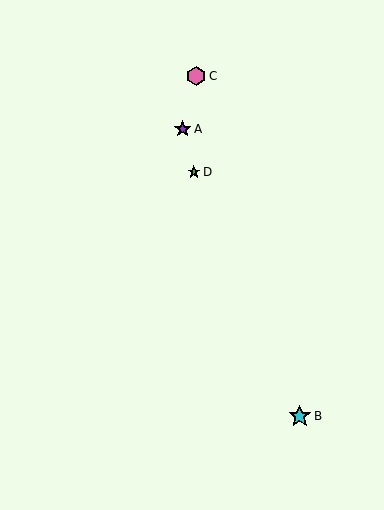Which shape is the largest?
The cyan star (labeled B) is the largest.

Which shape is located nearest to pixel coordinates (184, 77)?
The pink hexagon (labeled C) at (196, 76) is nearest to that location.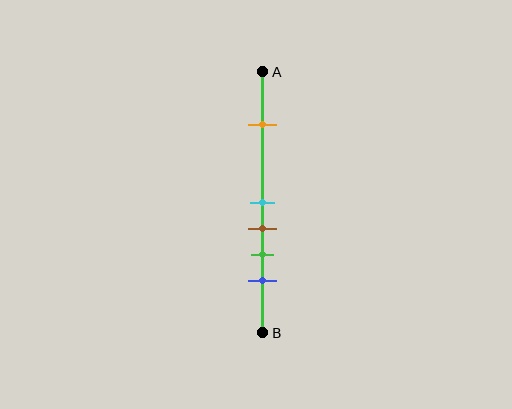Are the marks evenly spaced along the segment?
No, the marks are not evenly spaced.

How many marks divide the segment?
There are 5 marks dividing the segment.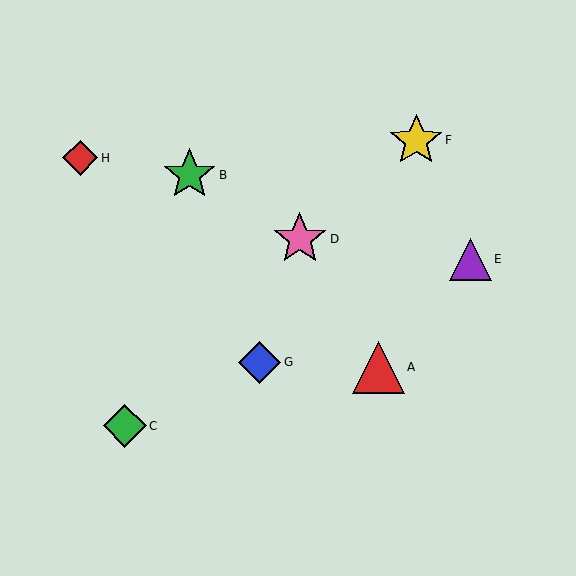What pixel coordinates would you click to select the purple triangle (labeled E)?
Click at (471, 259) to select the purple triangle E.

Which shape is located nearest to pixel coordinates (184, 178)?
The green star (labeled B) at (190, 175) is nearest to that location.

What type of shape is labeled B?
Shape B is a green star.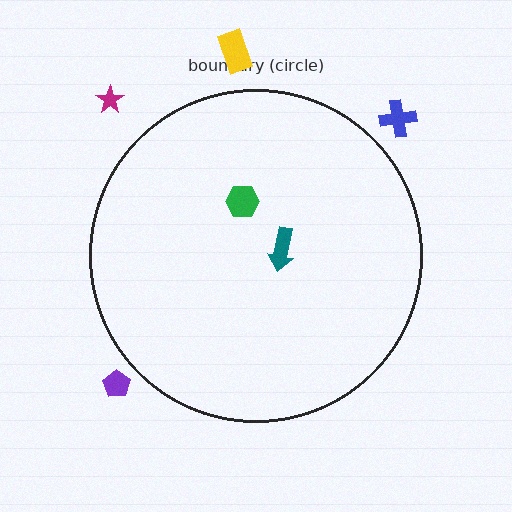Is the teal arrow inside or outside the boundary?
Inside.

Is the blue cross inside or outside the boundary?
Outside.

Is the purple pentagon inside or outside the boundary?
Outside.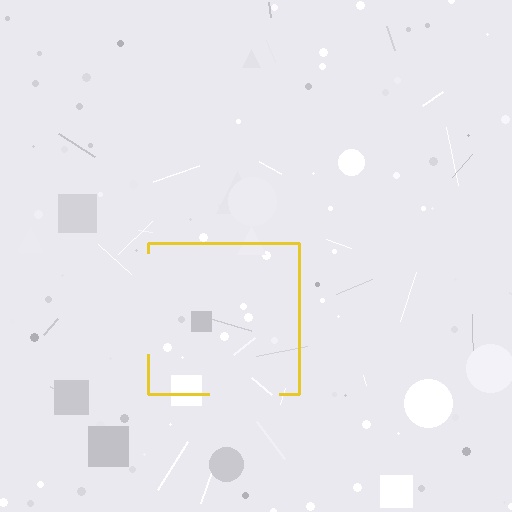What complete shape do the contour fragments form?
The contour fragments form a square.